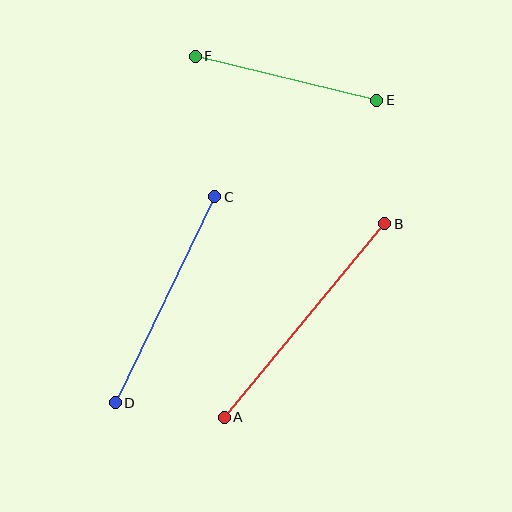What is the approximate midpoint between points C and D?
The midpoint is at approximately (165, 300) pixels.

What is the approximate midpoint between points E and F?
The midpoint is at approximately (286, 78) pixels.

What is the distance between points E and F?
The distance is approximately 187 pixels.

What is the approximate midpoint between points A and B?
The midpoint is at approximately (305, 321) pixels.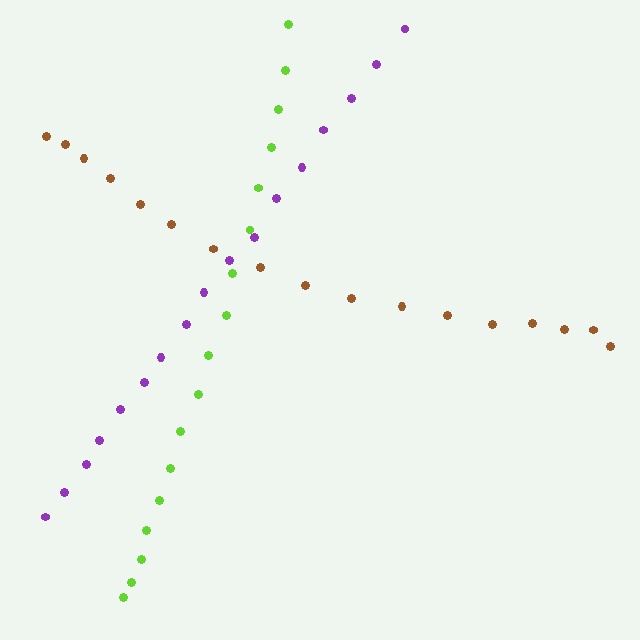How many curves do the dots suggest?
There are 3 distinct paths.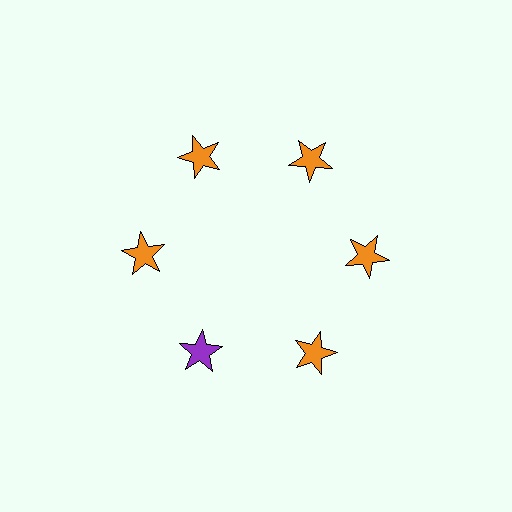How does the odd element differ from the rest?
It has a different color: purple instead of orange.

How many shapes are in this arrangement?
There are 6 shapes arranged in a ring pattern.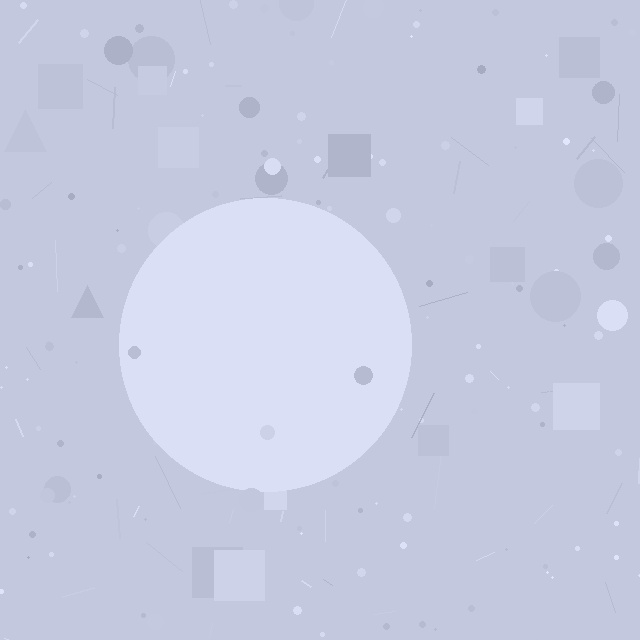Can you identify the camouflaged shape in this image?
The camouflaged shape is a circle.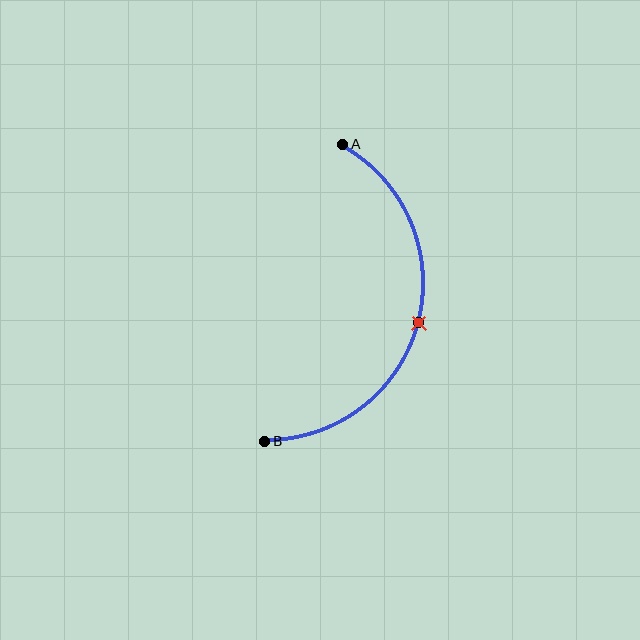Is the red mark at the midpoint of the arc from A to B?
Yes. The red mark lies on the arc at equal arc-length from both A and B — it is the arc midpoint.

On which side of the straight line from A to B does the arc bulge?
The arc bulges to the right of the straight line connecting A and B.